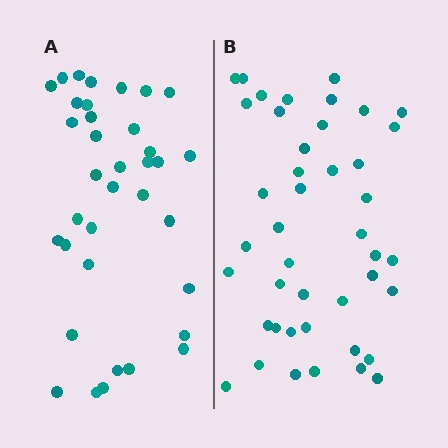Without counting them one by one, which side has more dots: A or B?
Region B (the right region) has more dots.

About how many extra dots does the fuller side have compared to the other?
Region B has roughly 8 or so more dots than region A.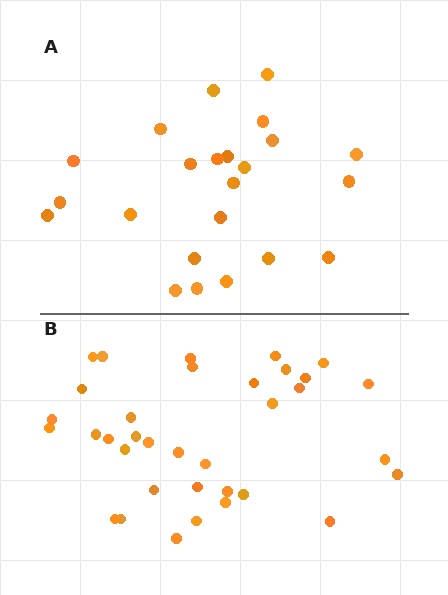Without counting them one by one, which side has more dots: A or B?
Region B (the bottom region) has more dots.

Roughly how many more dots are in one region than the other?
Region B has roughly 12 or so more dots than region A.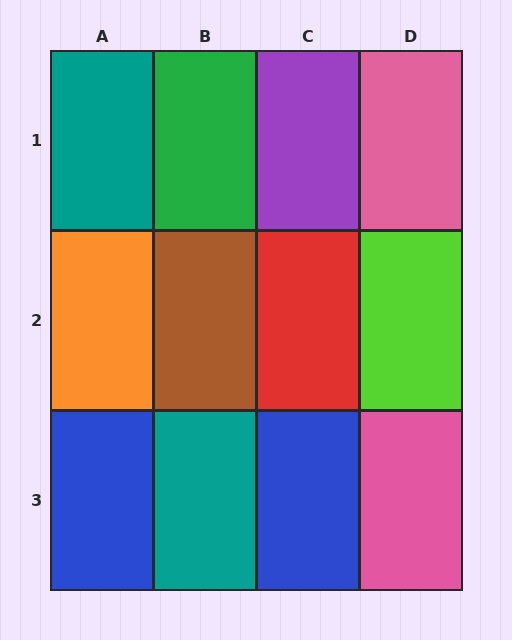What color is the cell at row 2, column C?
Red.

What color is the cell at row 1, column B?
Green.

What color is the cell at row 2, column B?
Brown.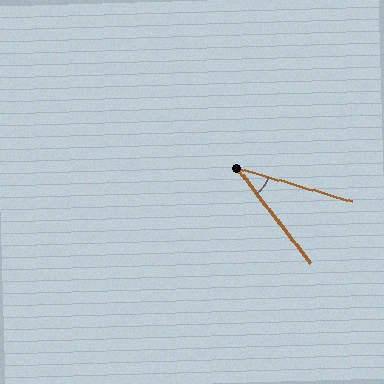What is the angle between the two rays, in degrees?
Approximately 36 degrees.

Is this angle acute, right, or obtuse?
It is acute.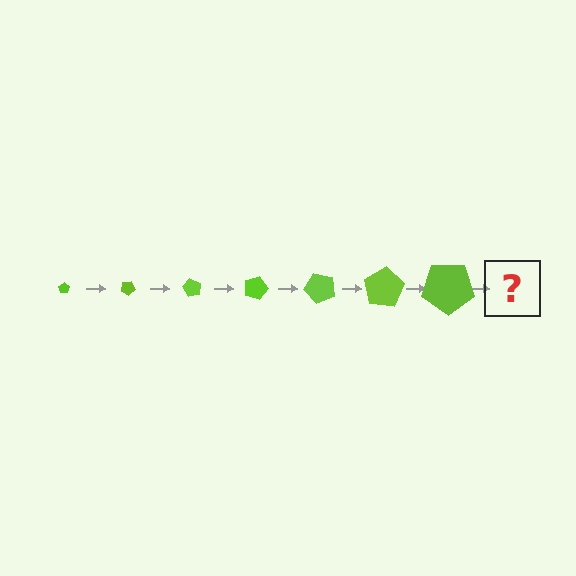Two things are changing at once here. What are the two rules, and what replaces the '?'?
The two rules are that the pentagon grows larger each step and it rotates 30 degrees each step. The '?' should be a pentagon, larger than the previous one and rotated 210 degrees from the start.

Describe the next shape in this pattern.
It should be a pentagon, larger than the previous one and rotated 210 degrees from the start.